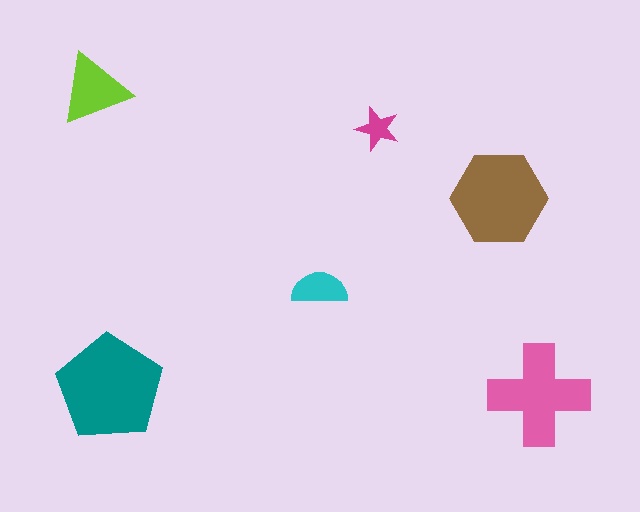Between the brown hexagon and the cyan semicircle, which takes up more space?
The brown hexagon.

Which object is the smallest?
The magenta star.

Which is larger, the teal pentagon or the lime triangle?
The teal pentagon.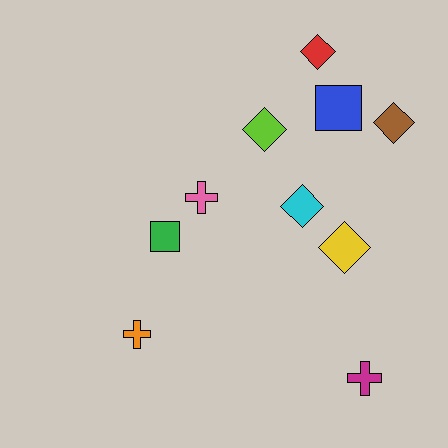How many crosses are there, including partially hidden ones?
There are 3 crosses.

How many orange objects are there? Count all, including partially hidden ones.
There is 1 orange object.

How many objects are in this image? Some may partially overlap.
There are 10 objects.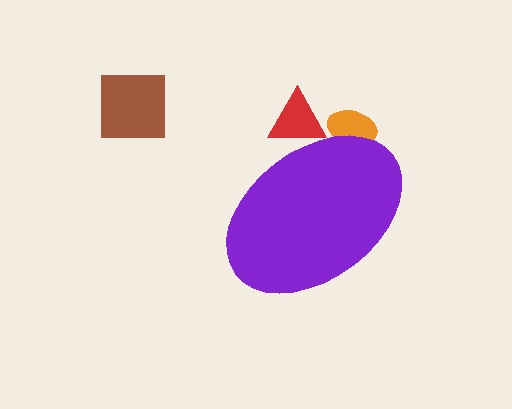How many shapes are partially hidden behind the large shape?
2 shapes are partially hidden.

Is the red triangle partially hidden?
Yes, the red triangle is partially hidden behind the purple ellipse.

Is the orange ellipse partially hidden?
Yes, the orange ellipse is partially hidden behind the purple ellipse.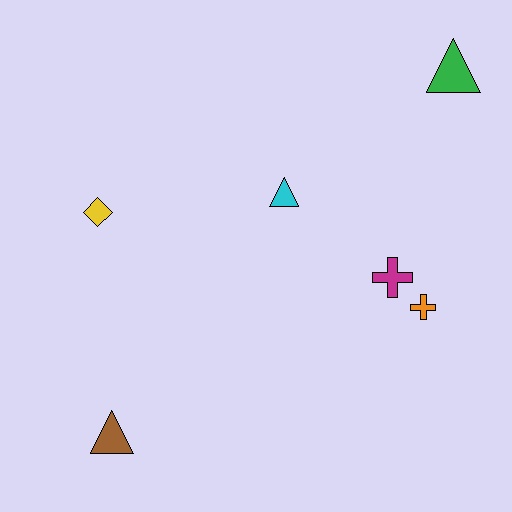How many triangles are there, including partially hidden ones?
There are 3 triangles.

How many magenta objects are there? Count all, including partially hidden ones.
There is 1 magenta object.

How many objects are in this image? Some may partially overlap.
There are 6 objects.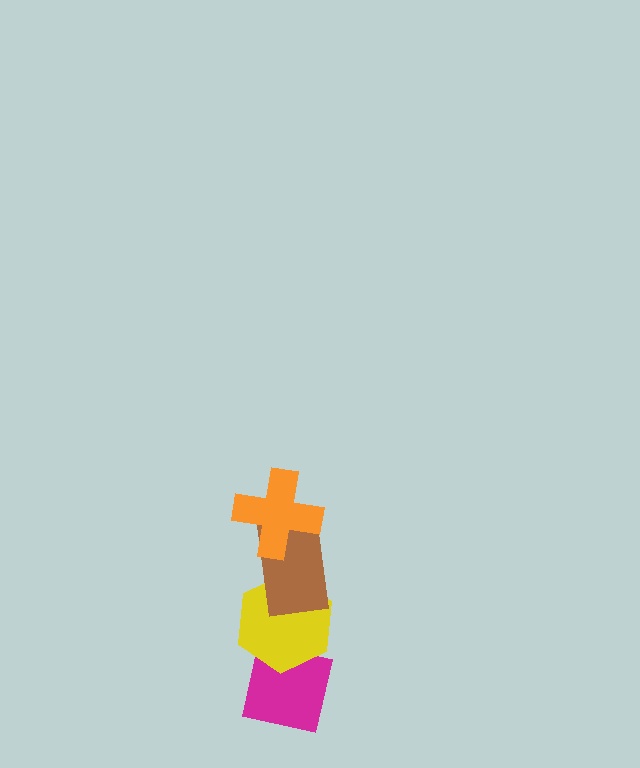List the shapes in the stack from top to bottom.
From top to bottom: the orange cross, the brown rectangle, the yellow hexagon, the magenta square.